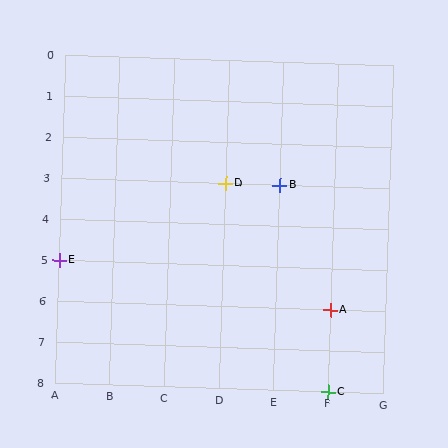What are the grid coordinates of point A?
Point A is at grid coordinates (F, 6).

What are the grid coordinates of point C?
Point C is at grid coordinates (F, 8).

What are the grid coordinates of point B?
Point B is at grid coordinates (E, 3).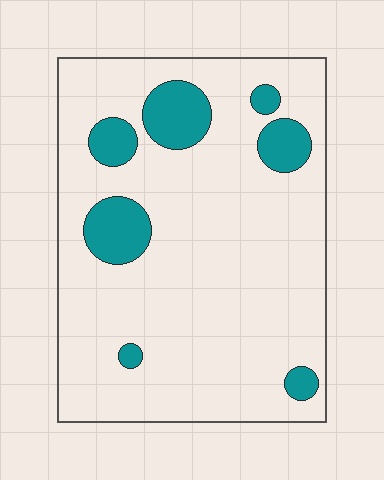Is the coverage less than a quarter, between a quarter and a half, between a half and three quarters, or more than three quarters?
Less than a quarter.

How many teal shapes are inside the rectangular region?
7.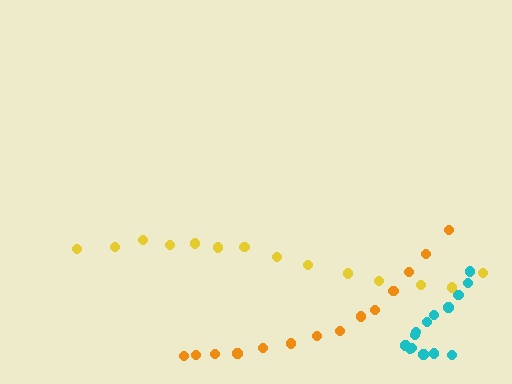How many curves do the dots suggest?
There are 3 distinct paths.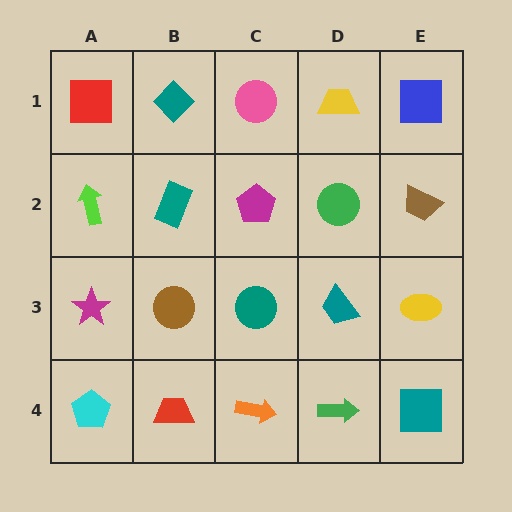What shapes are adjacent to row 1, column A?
A lime arrow (row 2, column A), a teal diamond (row 1, column B).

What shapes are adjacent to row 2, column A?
A red square (row 1, column A), a magenta star (row 3, column A), a teal rectangle (row 2, column B).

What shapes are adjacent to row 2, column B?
A teal diamond (row 1, column B), a brown circle (row 3, column B), a lime arrow (row 2, column A), a magenta pentagon (row 2, column C).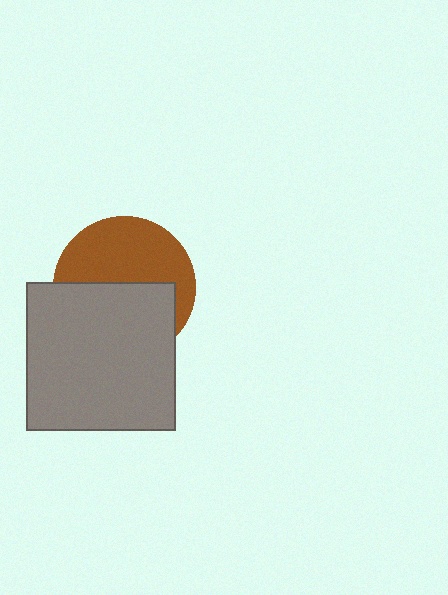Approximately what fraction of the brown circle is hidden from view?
Roughly 50% of the brown circle is hidden behind the gray square.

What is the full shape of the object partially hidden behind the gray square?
The partially hidden object is a brown circle.